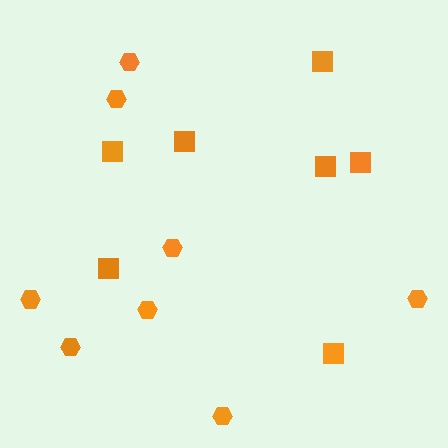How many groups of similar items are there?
There are 2 groups: one group of squares (7) and one group of hexagons (8).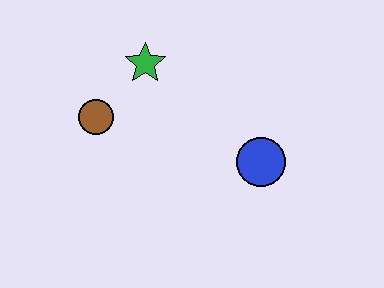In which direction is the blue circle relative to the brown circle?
The blue circle is to the right of the brown circle.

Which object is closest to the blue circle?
The green star is closest to the blue circle.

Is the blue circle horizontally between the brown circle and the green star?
No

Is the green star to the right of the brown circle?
Yes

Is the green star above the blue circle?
Yes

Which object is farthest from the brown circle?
The blue circle is farthest from the brown circle.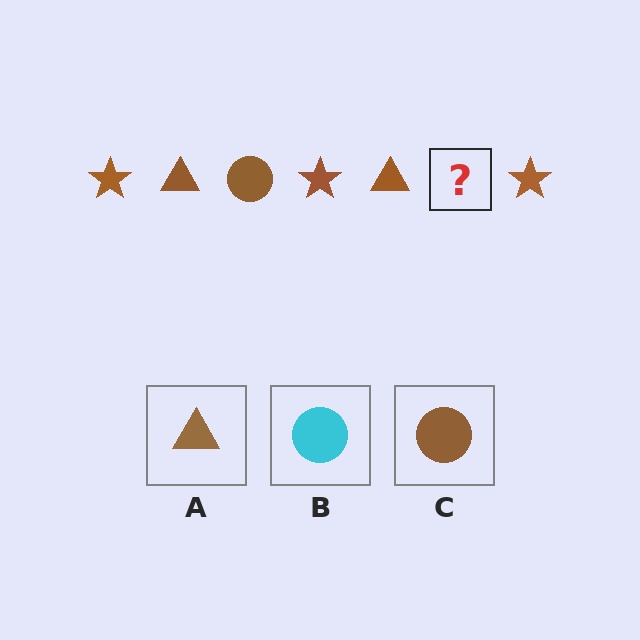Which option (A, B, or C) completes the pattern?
C.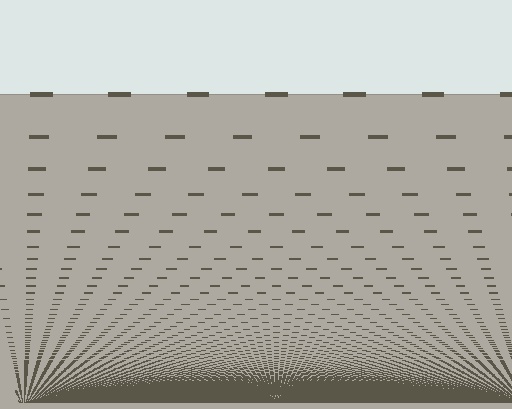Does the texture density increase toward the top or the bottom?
Density increases toward the bottom.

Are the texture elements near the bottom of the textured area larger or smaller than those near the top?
Smaller. The gradient is inverted — elements near the bottom are smaller and denser.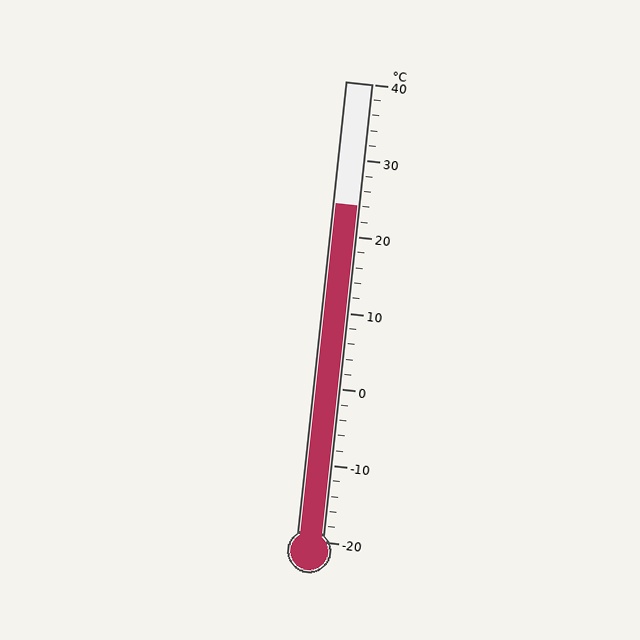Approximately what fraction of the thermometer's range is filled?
The thermometer is filled to approximately 75% of its range.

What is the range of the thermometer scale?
The thermometer scale ranges from -20°C to 40°C.